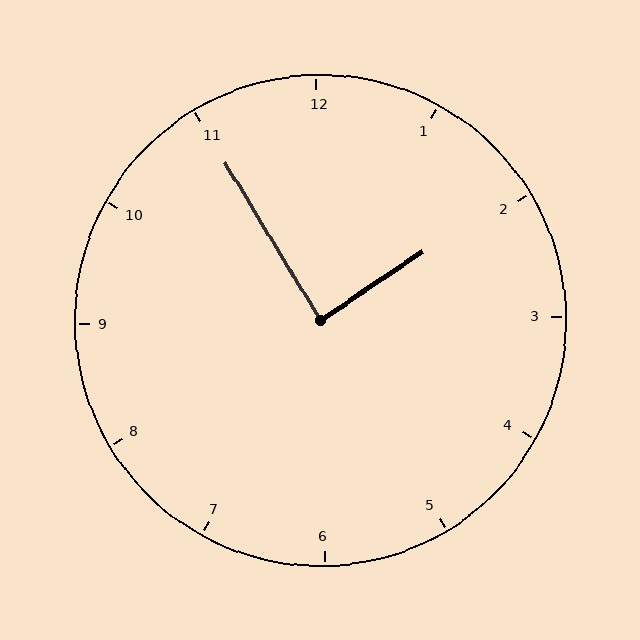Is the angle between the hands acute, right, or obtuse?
It is right.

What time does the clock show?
1:55.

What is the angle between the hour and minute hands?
Approximately 88 degrees.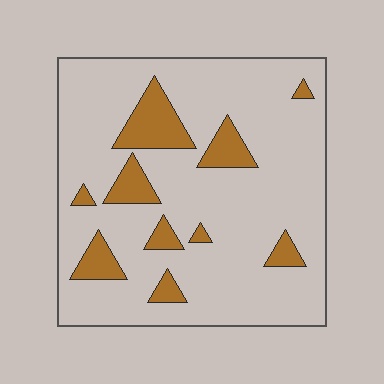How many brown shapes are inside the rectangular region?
10.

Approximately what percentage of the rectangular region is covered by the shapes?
Approximately 15%.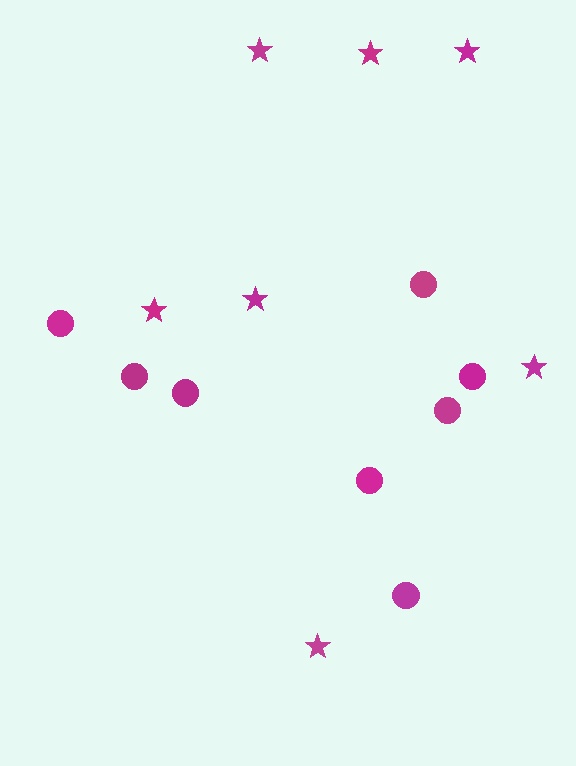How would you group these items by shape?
There are 2 groups: one group of circles (8) and one group of stars (7).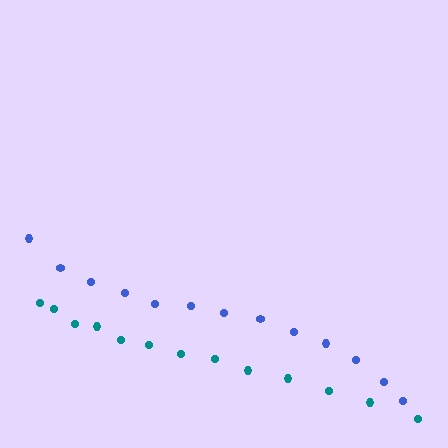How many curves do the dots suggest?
There are 2 distinct paths.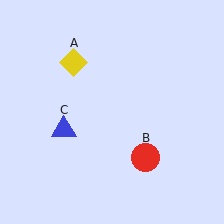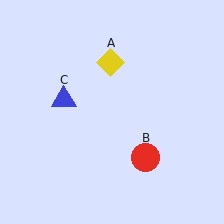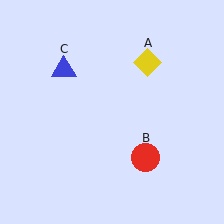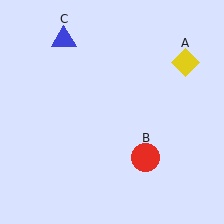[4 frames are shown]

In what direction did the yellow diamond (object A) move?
The yellow diamond (object A) moved right.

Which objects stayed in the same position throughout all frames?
Red circle (object B) remained stationary.